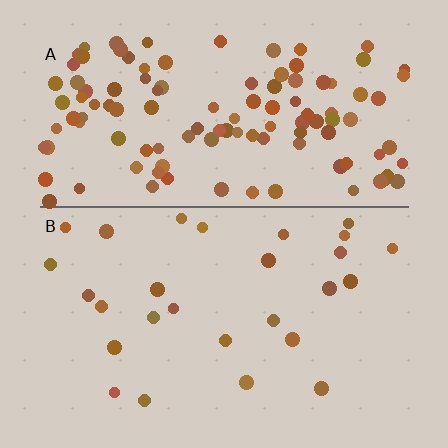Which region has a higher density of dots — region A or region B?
A (the top).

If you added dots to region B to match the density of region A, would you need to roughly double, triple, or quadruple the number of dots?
Approximately quadruple.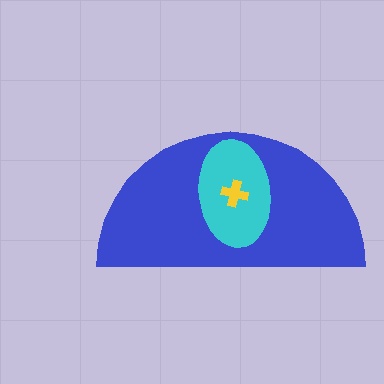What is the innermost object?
The yellow cross.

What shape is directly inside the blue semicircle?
The cyan ellipse.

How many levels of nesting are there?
3.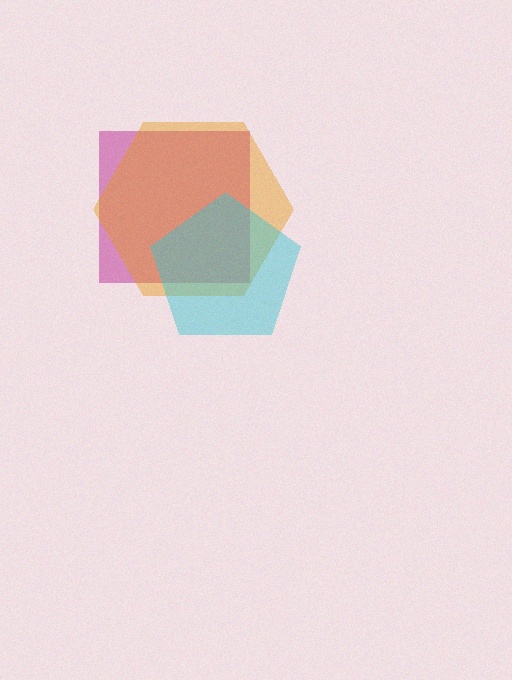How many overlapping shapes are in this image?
There are 3 overlapping shapes in the image.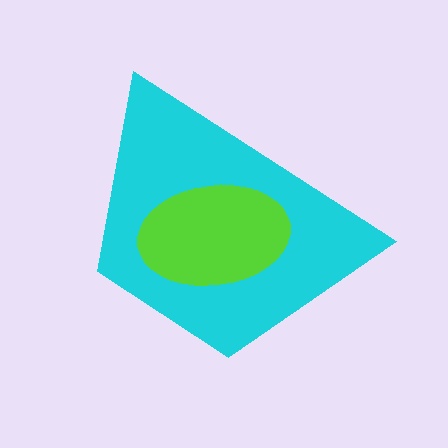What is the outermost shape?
The cyan trapezoid.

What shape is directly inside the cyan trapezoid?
The lime ellipse.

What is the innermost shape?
The lime ellipse.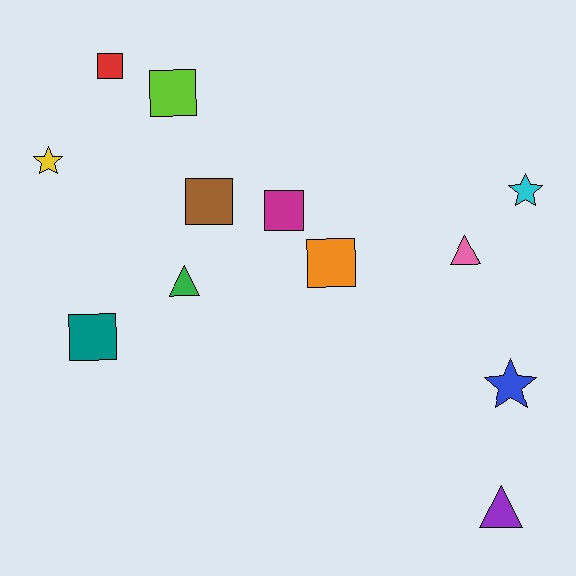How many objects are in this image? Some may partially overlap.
There are 12 objects.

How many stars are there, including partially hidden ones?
There are 3 stars.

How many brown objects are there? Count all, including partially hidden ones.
There is 1 brown object.